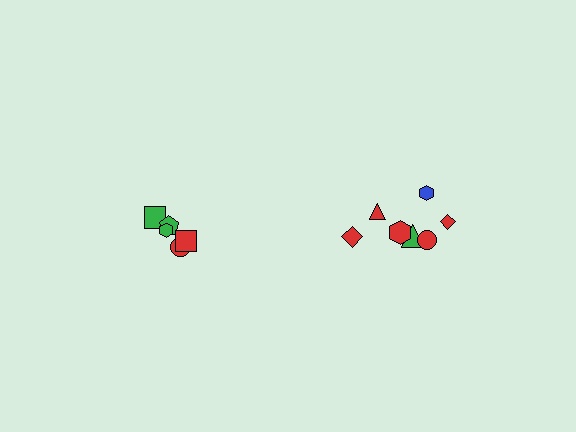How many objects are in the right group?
There are 7 objects.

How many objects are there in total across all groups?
There are 12 objects.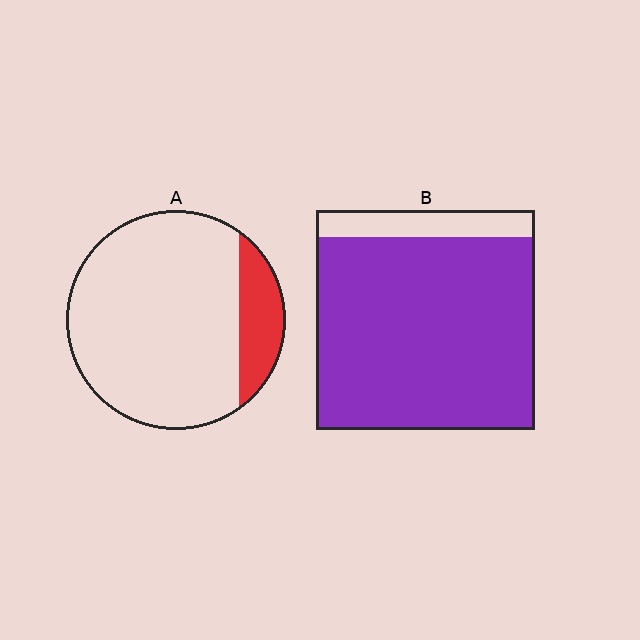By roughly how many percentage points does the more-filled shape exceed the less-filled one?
By roughly 70 percentage points (B over A).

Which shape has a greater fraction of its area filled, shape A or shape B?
Shape B.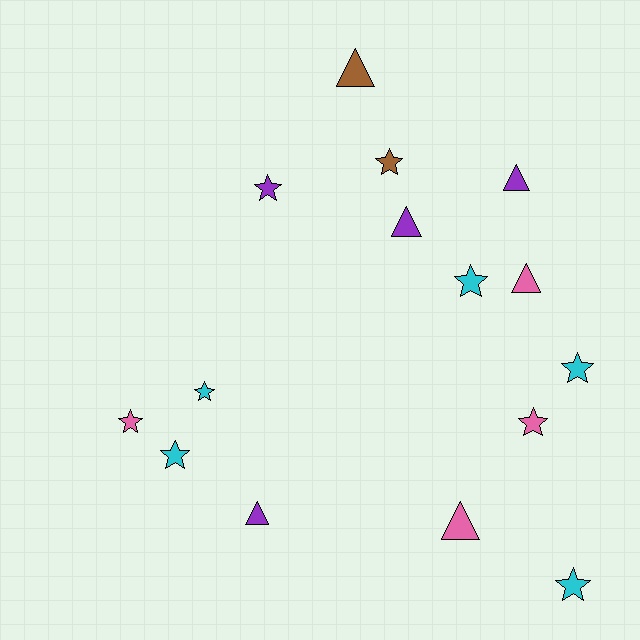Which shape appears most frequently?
Star, with 9 objects.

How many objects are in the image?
There are 15 objects.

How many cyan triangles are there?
There are no cyan triangles.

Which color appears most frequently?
Cyan, with 5 objects.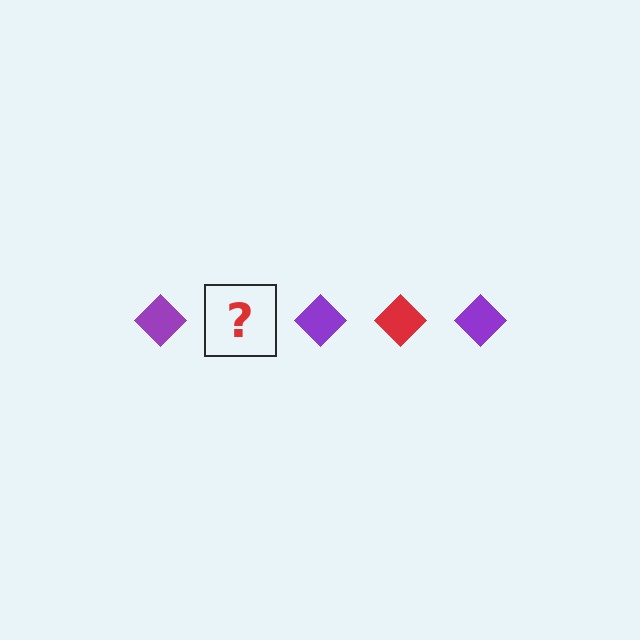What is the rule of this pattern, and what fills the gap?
The rule is that the pattern cycles through purple, red diamonds. The gap should be filled with a red diamond.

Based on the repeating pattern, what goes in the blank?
The blank should be a red diamond.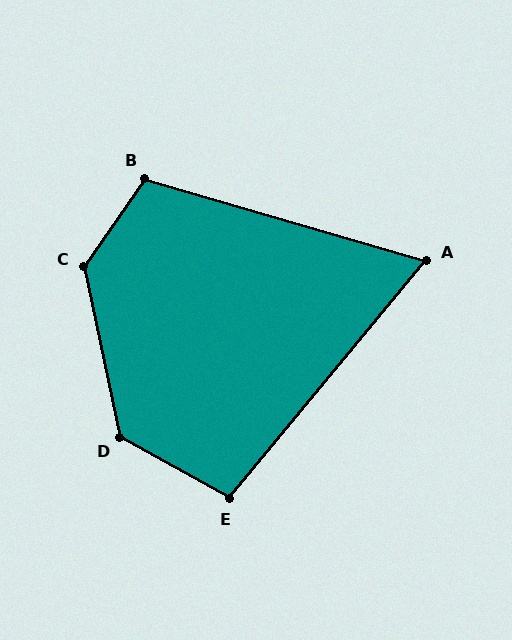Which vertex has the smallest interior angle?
A, at approximately 67 degrees.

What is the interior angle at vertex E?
Approximately 101 degrees (obtuse).